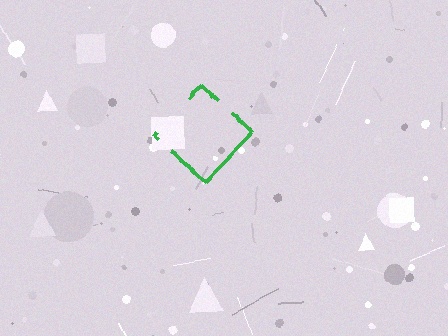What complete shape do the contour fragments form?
The contour fragments form a diamond.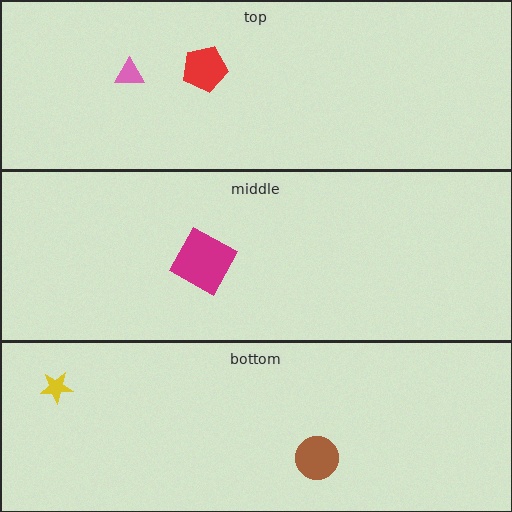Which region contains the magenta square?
The middle region.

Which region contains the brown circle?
The bottom region.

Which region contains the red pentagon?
The top region.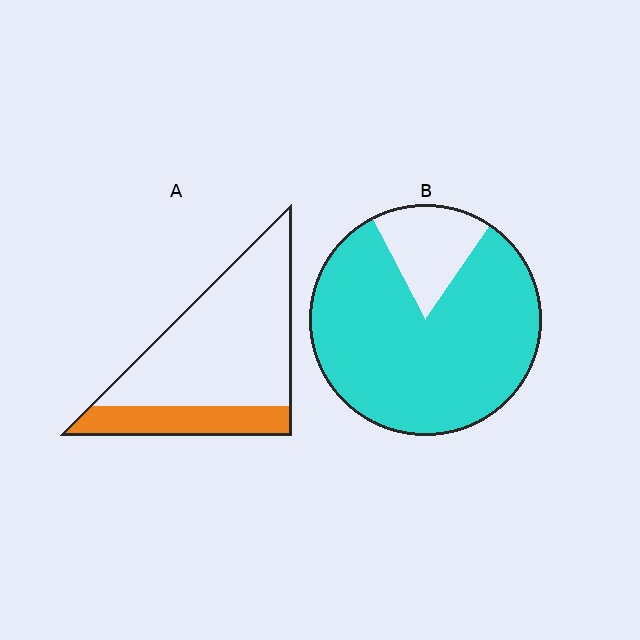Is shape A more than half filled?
No.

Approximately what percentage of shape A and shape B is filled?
A is approximately 25% and B is approximately 85%.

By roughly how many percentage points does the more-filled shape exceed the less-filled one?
By roughly 60 percentage points (B over A).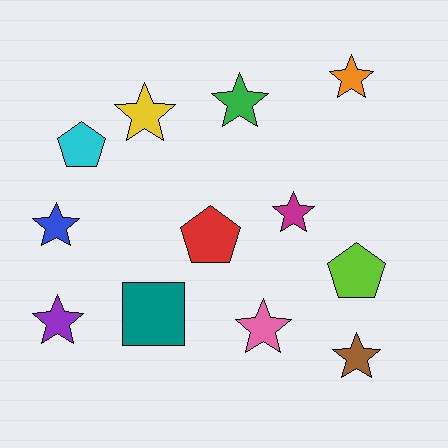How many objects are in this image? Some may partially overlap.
There are 12 objects.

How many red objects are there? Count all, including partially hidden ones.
There is 1 red object.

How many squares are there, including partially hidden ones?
There is 1 square.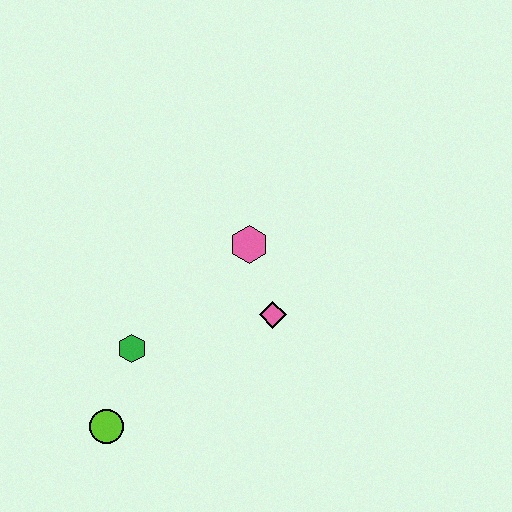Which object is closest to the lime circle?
The green hexagon is closest to the lime circle.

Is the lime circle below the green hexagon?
Yes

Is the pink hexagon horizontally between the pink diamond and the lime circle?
Yes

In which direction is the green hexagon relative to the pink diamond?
The green hexagon is to the left of the pink diamond.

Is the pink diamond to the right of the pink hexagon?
Yes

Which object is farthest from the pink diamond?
The lime circle is farthest from the pink diamond.